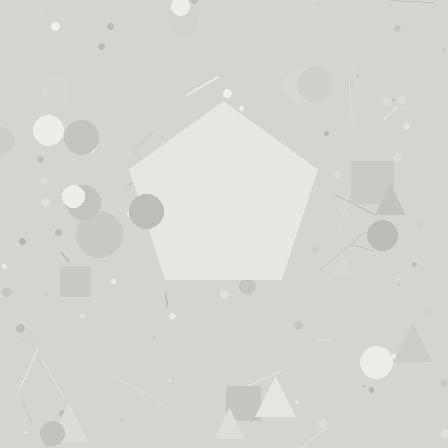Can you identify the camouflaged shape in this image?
The camouflaged shape is a pentagon.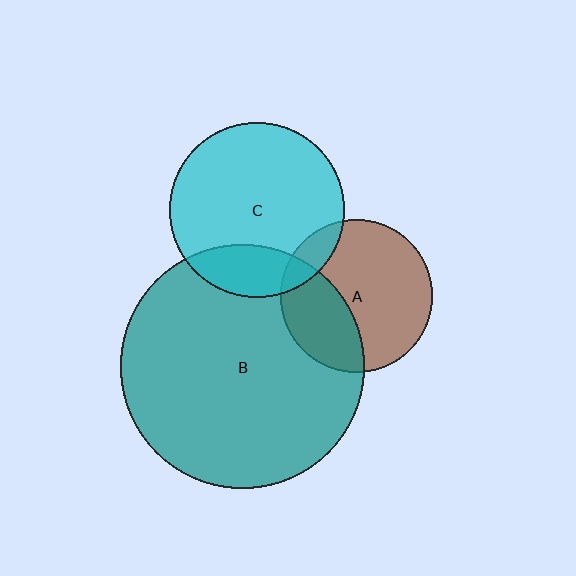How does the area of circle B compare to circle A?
Approximately 2.6 times.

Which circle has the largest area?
Circle B (teal).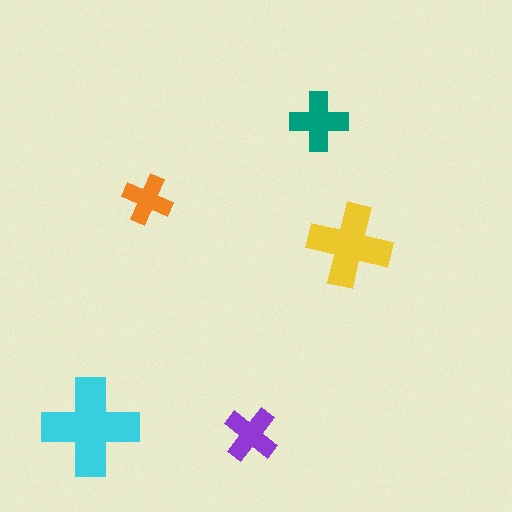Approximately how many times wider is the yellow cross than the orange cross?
About 1.5 times wider.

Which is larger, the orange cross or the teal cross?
The teal one.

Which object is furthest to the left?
The cyan cross is leftmost.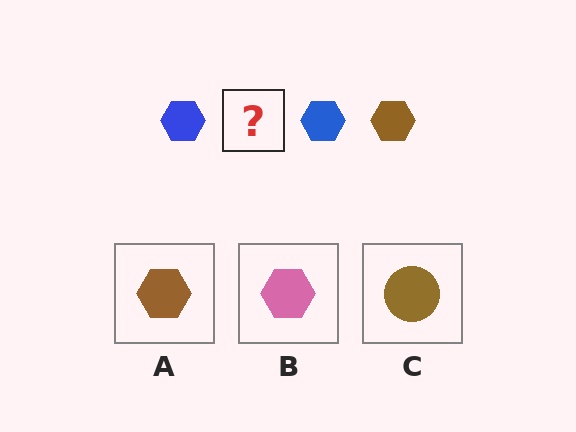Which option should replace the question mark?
Option A.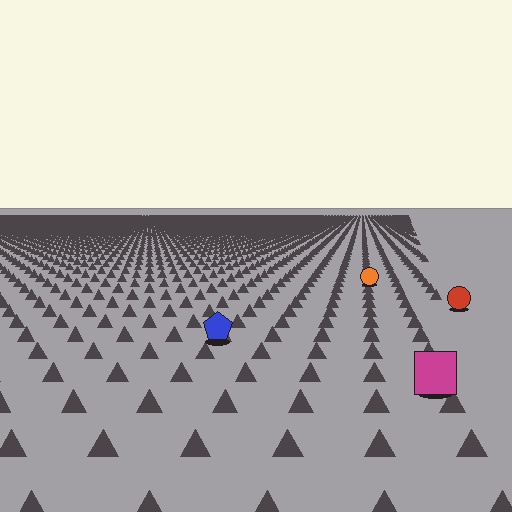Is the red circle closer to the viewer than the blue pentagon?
No. The blue pentagon is closer — you can tell from the texture gradient: the ground texture is coarser near it.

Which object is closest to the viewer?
The magenta square is closest. The texture marks near it are larger and more spread out.